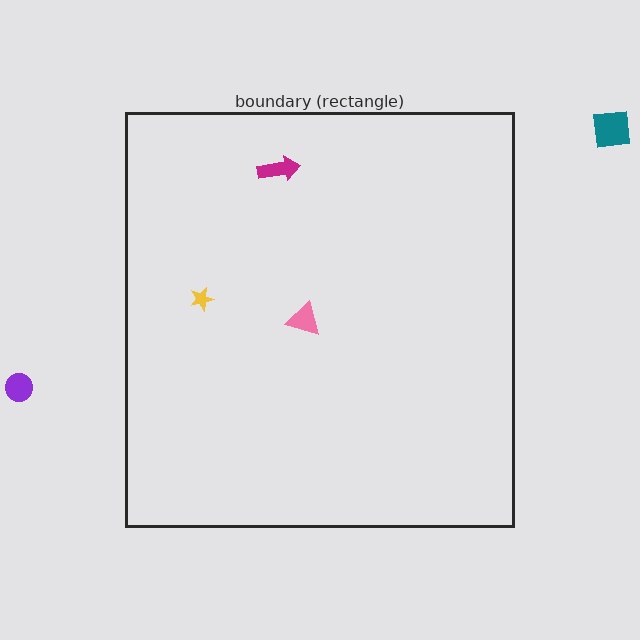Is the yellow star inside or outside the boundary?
Inside.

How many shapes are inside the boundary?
3 inside, 2 outside.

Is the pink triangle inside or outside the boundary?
Inside.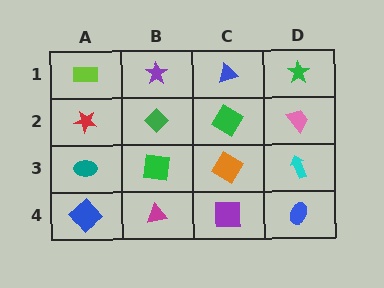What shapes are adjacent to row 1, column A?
A red star (row 2, column A), a purple star (row 1, column B).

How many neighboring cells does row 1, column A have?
2.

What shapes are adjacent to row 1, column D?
A pink trapezoid (row 2, column D), a blue triangle (row 1, column C).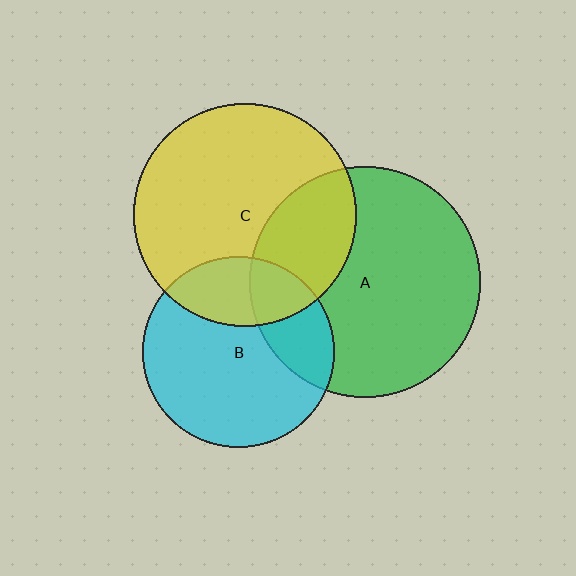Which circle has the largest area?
Circle A (green).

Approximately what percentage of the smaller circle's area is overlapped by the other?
Approximately 25%.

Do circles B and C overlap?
Yes.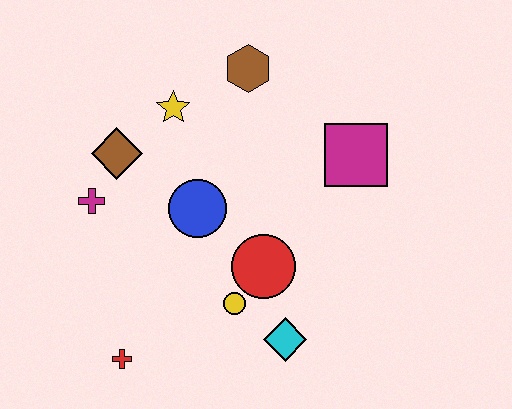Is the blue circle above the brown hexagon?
No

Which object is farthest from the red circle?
The brown hexagon is farthest from the red circle.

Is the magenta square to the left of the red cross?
No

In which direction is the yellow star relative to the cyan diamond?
The yellow star is above the cyan diamond.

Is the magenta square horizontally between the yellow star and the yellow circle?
No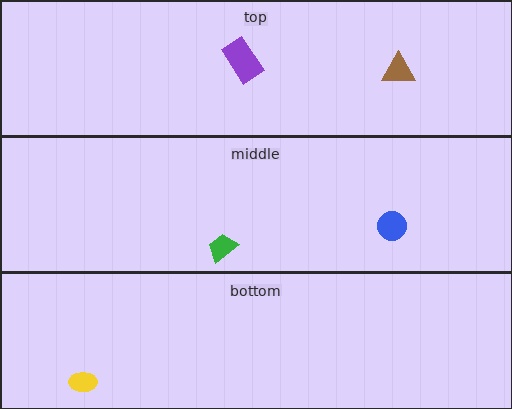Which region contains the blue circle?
The middle region.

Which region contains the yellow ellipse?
The bottom region.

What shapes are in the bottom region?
The yellow ellipse.